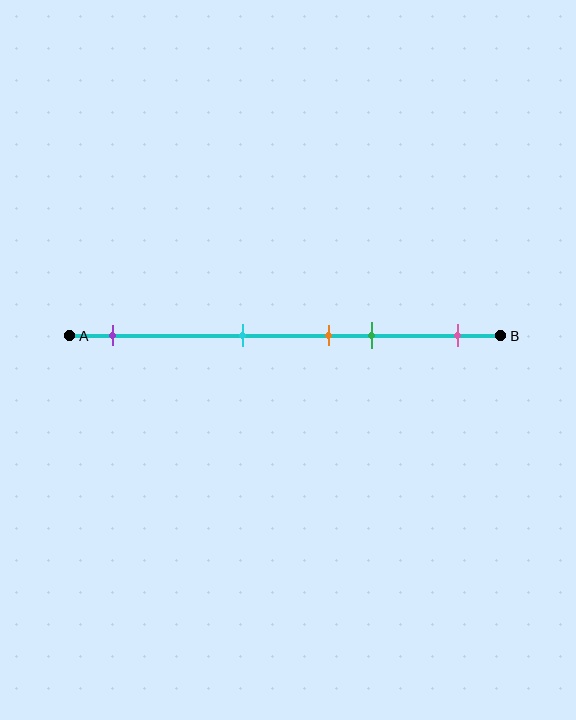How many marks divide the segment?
There are 5 marks dividing the segment.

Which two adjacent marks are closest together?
The orange and green marks are the closest adjacent pair.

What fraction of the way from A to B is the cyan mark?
The cyan mark is approximately 40% (0.4) of the way from A to B.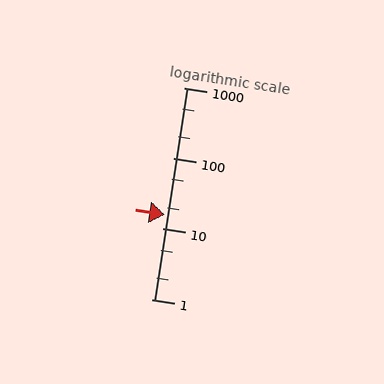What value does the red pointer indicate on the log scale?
The pointer indicates approximately 16.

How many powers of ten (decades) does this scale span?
The scale spans 3 decades, from 1 to 1000.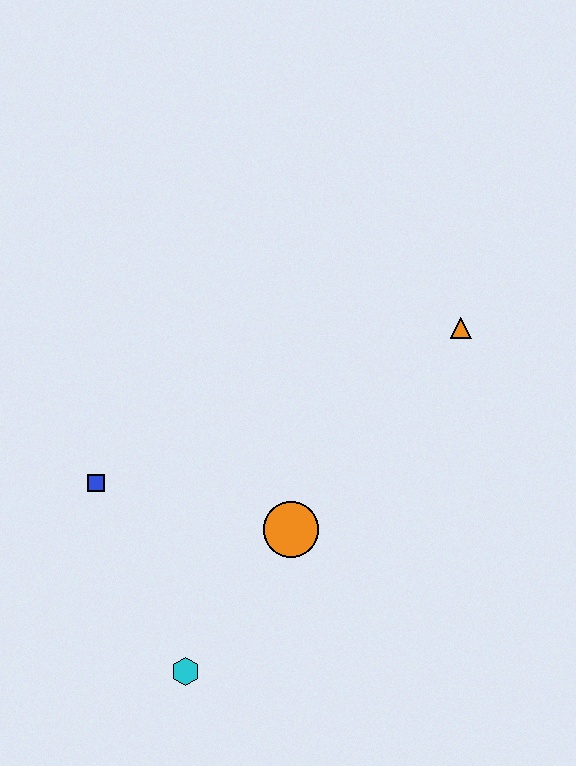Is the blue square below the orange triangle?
Yes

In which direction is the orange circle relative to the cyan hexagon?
The orange circle is above the cyan hexagon.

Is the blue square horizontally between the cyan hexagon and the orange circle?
No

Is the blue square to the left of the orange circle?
Yes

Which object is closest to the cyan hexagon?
The orange circle is closest to the cyan hexagon.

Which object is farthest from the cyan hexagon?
The orange triangle is farthest from the cyan hexagon.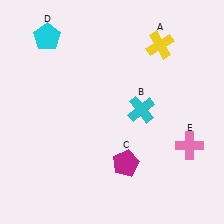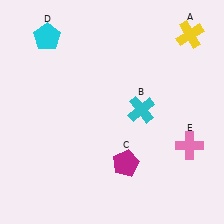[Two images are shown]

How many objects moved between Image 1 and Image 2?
1 object moved between the two images.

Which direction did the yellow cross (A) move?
The yellow cross (A) moved right.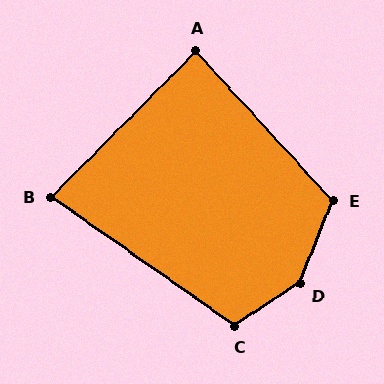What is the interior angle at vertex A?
Approximately 87 degrees (approximately right).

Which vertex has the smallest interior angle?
B, at approximately 80 degrees.